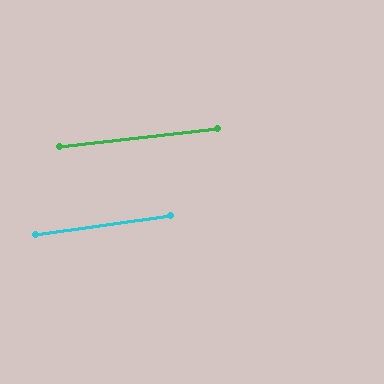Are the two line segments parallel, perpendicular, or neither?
Parallel — their directions differ by only 1.5°.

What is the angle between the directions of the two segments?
Approximately 1 degree.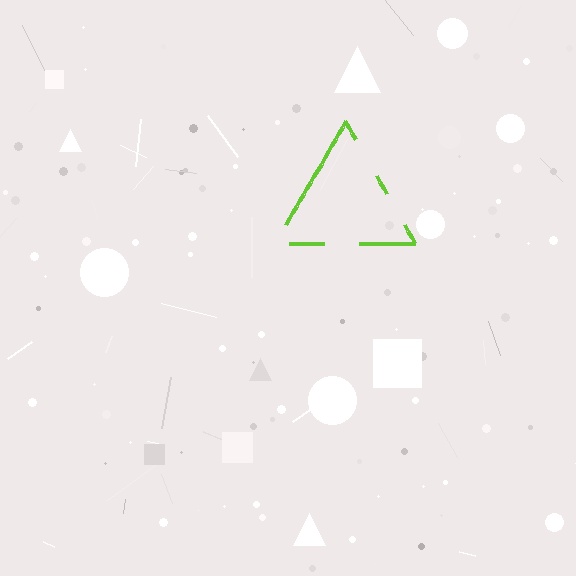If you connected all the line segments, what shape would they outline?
They would outline a triangle.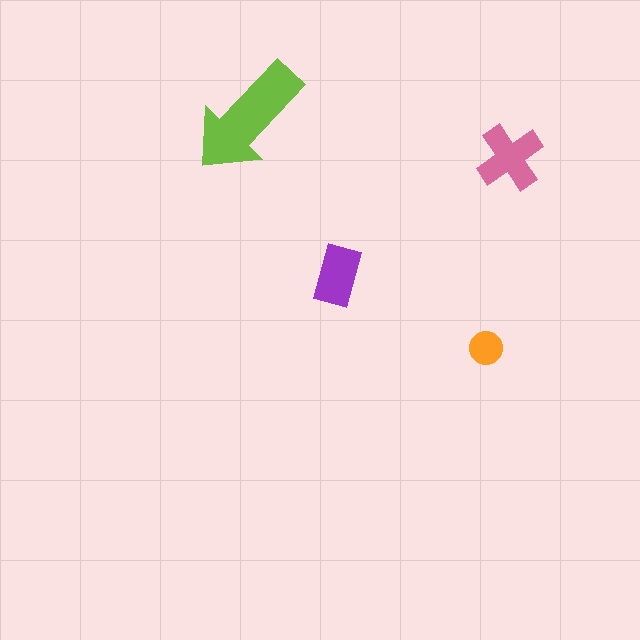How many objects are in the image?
There are 4 objects in the image.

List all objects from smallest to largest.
The orange circle, the purple rectangle, the pink cross, the lime arrow.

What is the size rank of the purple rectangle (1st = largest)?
3rd.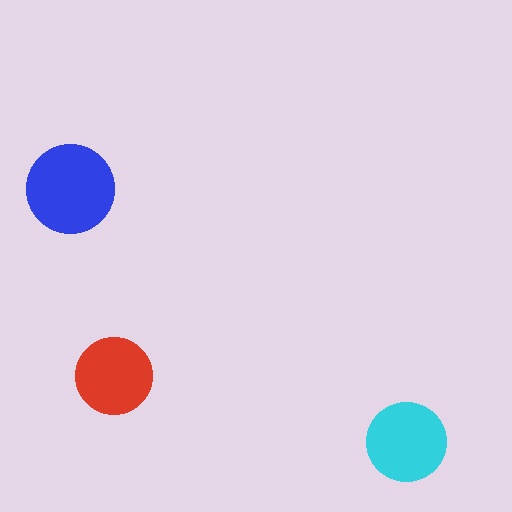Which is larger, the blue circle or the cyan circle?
The blue one.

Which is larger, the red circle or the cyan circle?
The cyan one.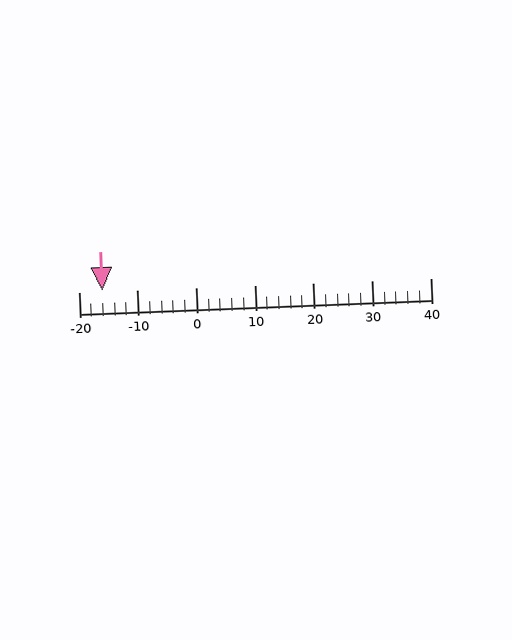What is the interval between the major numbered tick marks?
The major tick marks are spaced 10 units apart.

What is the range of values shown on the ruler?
The ruler shows values from -20 to 40.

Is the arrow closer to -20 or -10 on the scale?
The arrow is closer to -20.